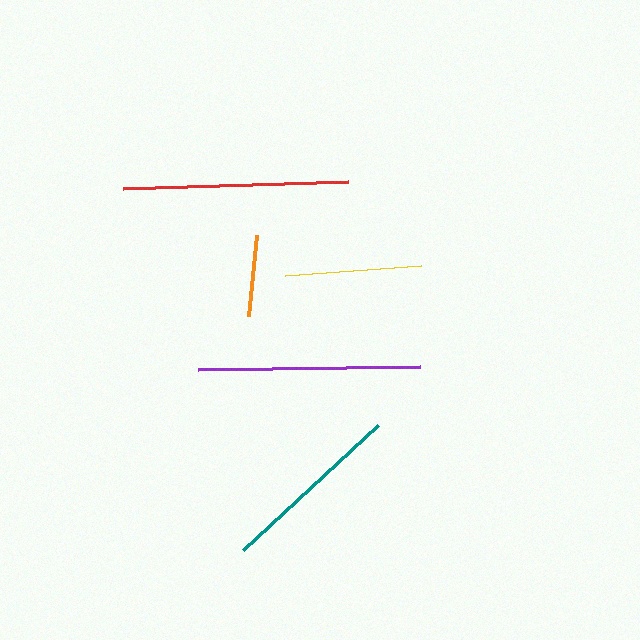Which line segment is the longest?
The red line is the longest at approximately 225 pixels.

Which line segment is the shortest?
The orange line is the shortest at approximately 81 pixels.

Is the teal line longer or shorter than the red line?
The red line is longer than the teal line.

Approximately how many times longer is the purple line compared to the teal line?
The purple line is approximately 1.2 times the length of the teal line.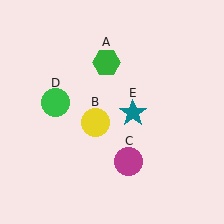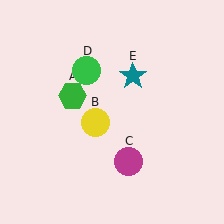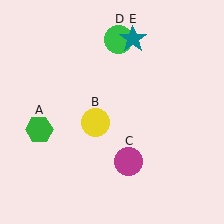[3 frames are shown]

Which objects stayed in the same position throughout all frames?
Yellow circle (object B) and magenta circle (object C) remained stationary.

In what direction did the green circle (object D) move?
The green circle (object D) moved up and to the right.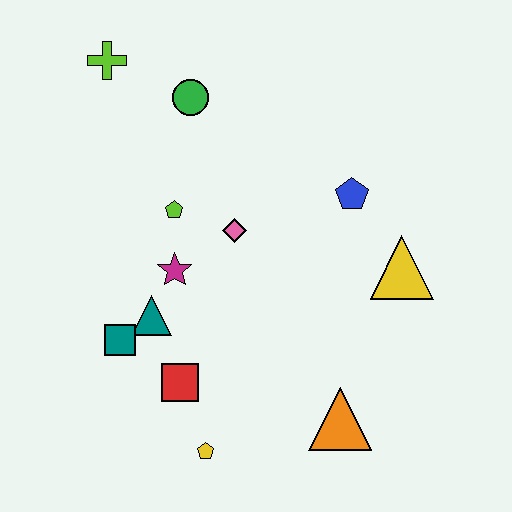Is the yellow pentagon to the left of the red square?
No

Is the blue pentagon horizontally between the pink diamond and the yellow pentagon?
No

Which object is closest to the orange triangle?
The yellow pentagon is closest to the orange triangle.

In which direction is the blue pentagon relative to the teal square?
The blue pentagon is to the right of the teal square.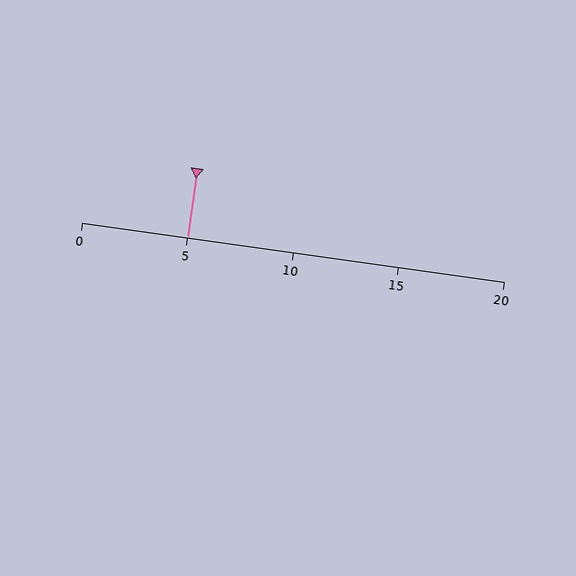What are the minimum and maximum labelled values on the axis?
The axis runs from 0 to 20.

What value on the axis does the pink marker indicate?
The marker indicates approximately 5.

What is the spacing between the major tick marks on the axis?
The major ticks are spaced 5 apart.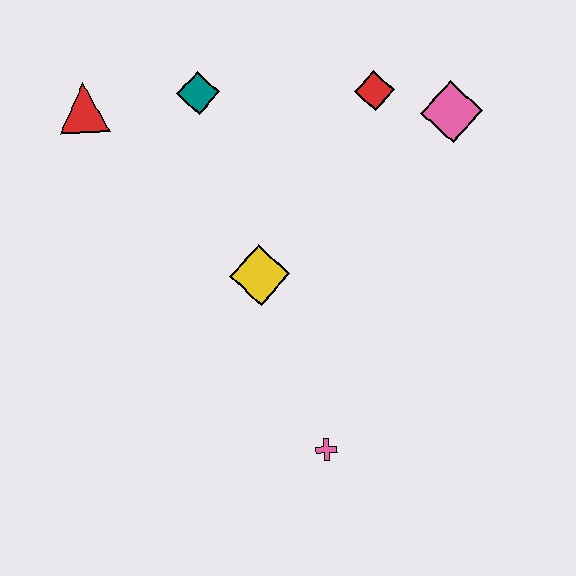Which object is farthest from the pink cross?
The red triangle is farthest from the pink cross.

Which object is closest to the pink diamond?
The red diamond is closest to the pink diamond.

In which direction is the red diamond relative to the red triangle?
The red diamond is to the right of the red triangle.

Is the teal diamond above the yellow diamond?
Yes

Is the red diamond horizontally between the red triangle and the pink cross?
No